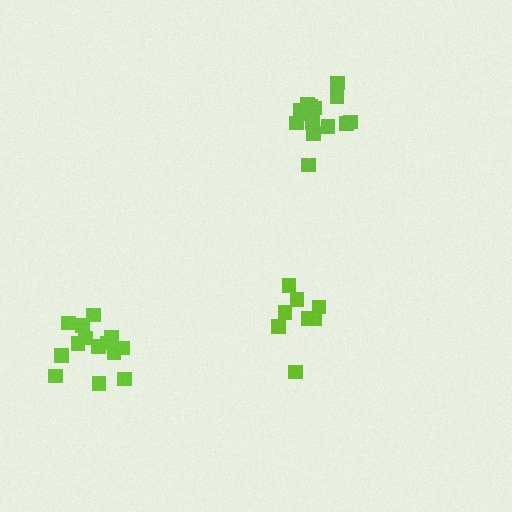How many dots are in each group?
Group 1: 8 dots, Group 2: 14 dots, Group 3: 14 dots (36 total).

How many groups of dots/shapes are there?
There are 3 groups.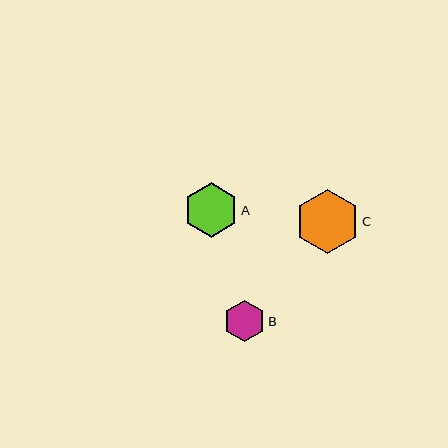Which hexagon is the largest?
Hexagon C is the largest with a size of approximately 64 pixels.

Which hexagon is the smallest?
Hexagon B is the smallest with a size of approximately 41 pixels.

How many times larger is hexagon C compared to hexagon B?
Hexagon C is approximately 1.6 times the size of hexagon B.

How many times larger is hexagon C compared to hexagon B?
Hexagon C is approximately 1.6 times the size of hexagon B.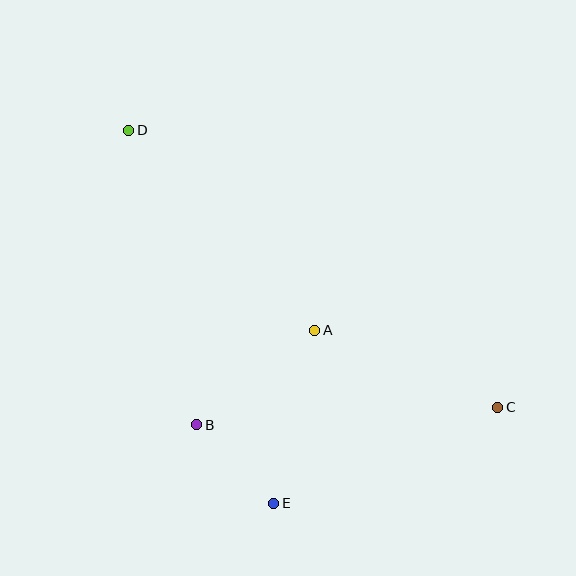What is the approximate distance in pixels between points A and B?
The distance between A and B is approximately 151 pixels.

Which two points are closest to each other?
Points B and E are closest to each other.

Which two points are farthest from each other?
Points C and D are farthest from each other.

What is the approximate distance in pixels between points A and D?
The distance between A and D is approximately 273 pixels.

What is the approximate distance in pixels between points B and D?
The distance between B and D is approximately 302 pixels.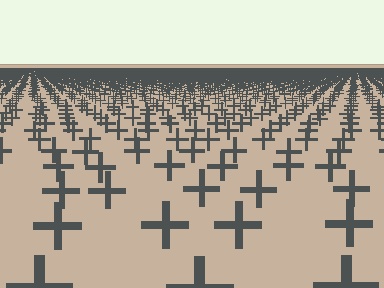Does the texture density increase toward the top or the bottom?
Density increases toward the top.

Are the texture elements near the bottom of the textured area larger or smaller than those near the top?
Larger. Near the bottom, elements are closer to the viewer and appear at a bigger on-screen size.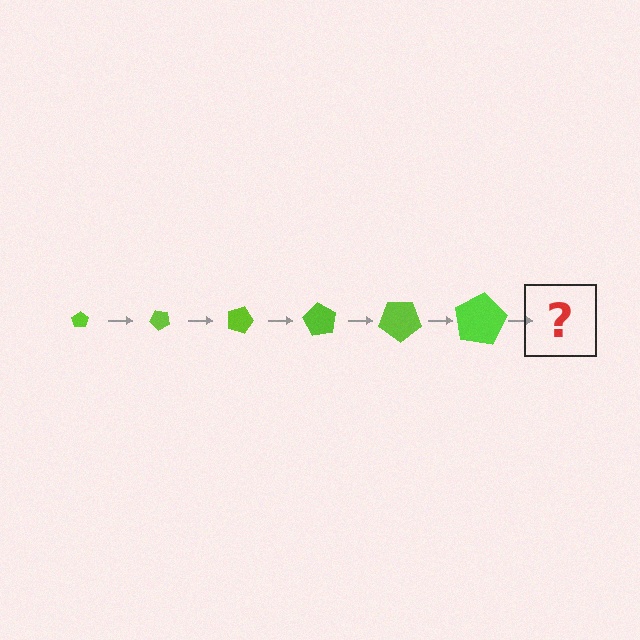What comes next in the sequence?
The next element should be a pentagon, larger than the previous one and rotated 270 degrees from the start.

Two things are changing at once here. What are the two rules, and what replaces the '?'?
The two rules are that the pentagon grows larger each step and it rotates 45 degrees each step. The '?' should be a pentagon, larger than the previous one and rotated 270 degrees from the start.